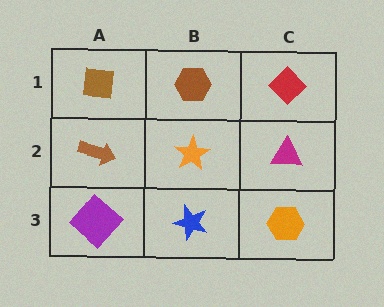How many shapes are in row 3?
3 shapes.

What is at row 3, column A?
A purple diamond.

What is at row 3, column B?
A blue star.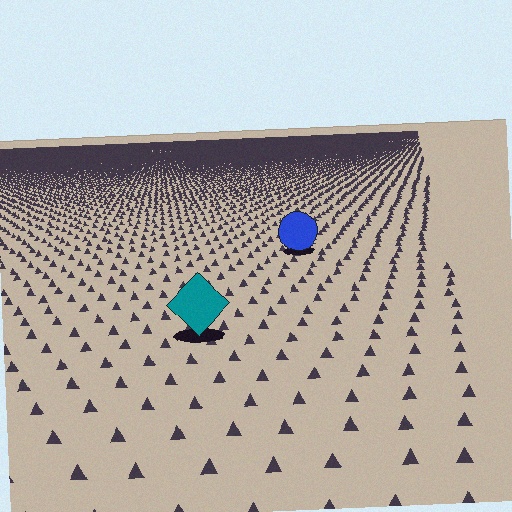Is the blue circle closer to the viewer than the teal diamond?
No. The teal diamond is closer — you can tell from the texture gradient: the ground texture is coarser near it.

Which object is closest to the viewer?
The teal diamond is closest. The texture marks near it are larger and more spread out.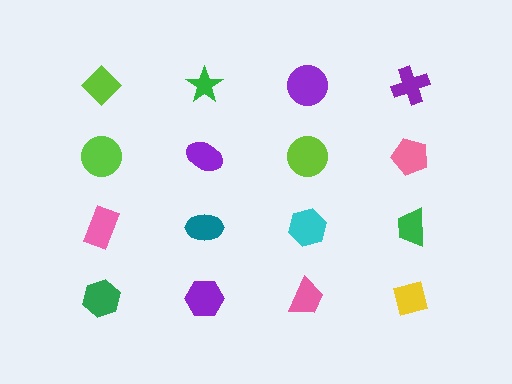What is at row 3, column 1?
A pink rectangle.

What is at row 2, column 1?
A lime circle.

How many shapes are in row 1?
4 shapes.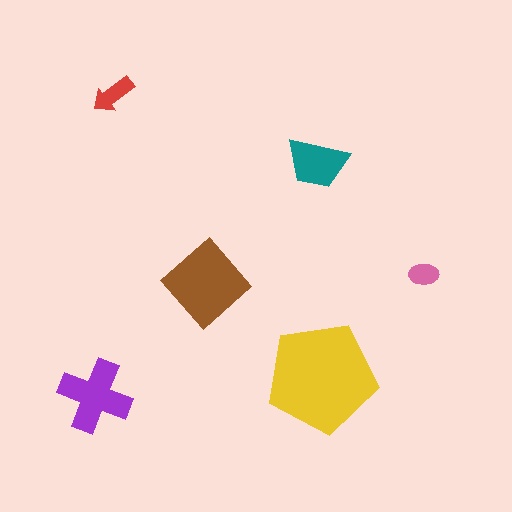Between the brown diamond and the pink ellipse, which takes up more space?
The brown diamond.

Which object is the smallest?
The pink ellipse.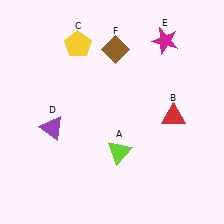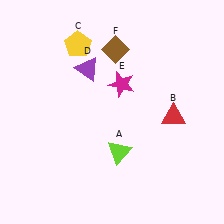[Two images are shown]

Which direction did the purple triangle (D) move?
The purple triangle (D) moved up.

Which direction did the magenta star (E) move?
The magenta star (E) moved left.